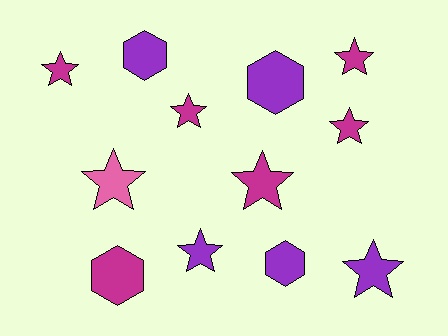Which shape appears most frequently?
Star, with 8 objects.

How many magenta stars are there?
There are 5 magenta stars.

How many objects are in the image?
There are 12 objects.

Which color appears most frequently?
Magenta, with 6 objects.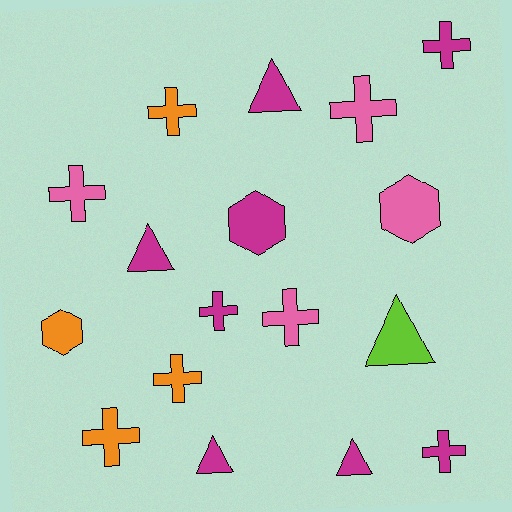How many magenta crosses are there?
There are 3 magenta crosses.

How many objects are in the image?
There are 17 objects.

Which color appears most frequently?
Magenta, with 8 objects.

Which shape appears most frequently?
Cross, with 9 objects.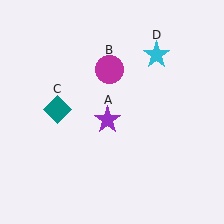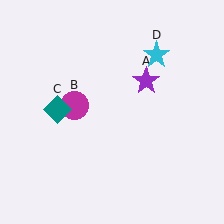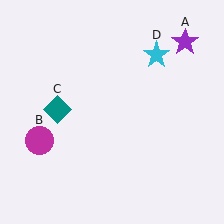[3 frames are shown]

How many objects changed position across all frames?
2 objects changed position: purple star (object A), magenta circle (object B).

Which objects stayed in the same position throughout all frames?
Teal diamond (object C) and cyan star (object D) remained stationary.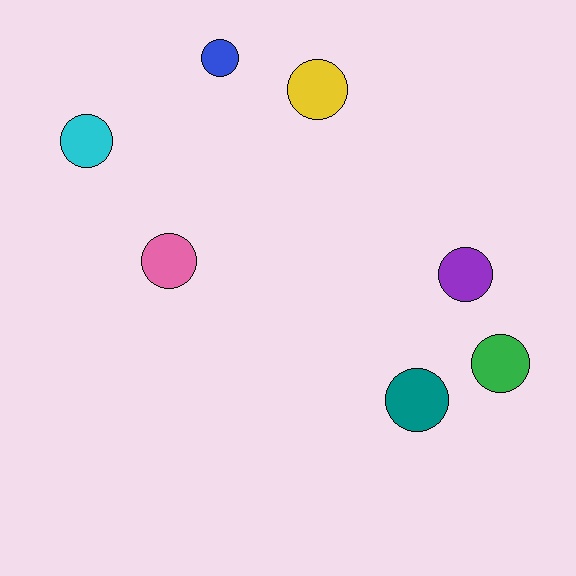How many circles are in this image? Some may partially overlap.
There are 7 circles.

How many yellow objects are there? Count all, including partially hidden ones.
There is 1 yellow object.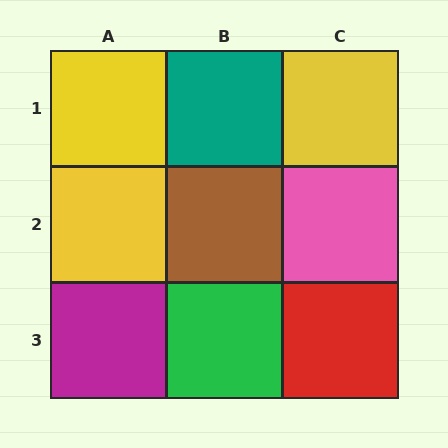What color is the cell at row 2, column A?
Yellow.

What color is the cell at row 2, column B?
Brown.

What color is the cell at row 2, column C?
Pink.